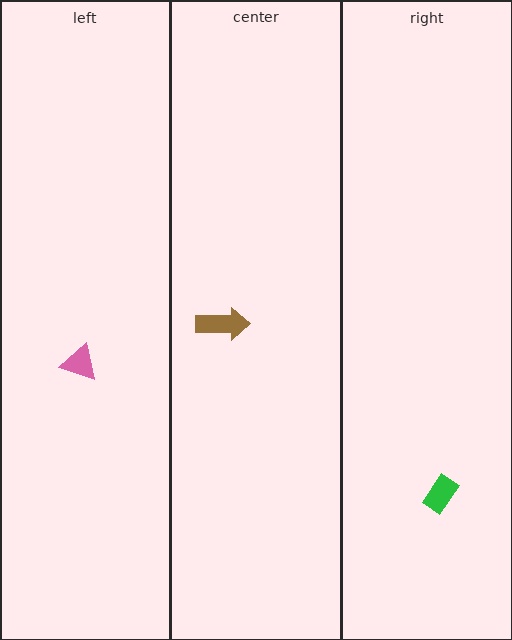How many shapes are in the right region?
1.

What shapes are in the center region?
The brown arrow.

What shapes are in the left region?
The pink triangle.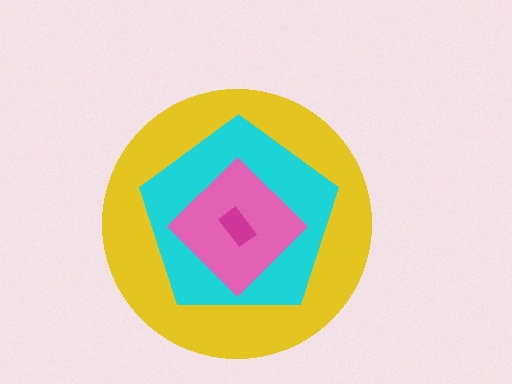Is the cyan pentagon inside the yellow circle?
Yes.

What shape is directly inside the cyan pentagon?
The pink diamond.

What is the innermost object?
The magenta rectangle.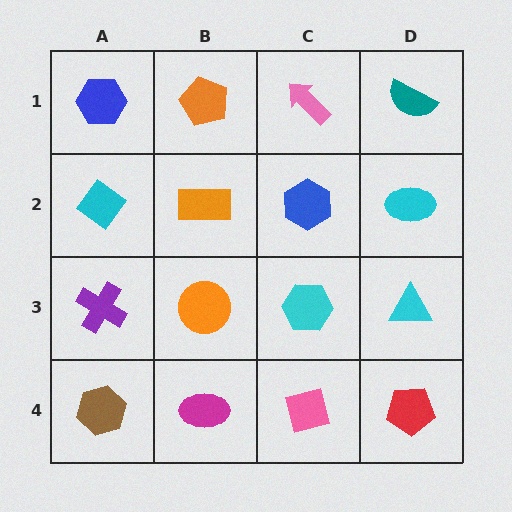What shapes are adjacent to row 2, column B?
An orange pentagon (row 1, column B), an orange circle (row 3, column B), a cyan diamond (row 2, column A), a blue hexagon (row 2, column C).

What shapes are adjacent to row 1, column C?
A blue hexagon (row 2, column C), an orange pentagon (row 1, column B), a teal semicircle (row 1, column D).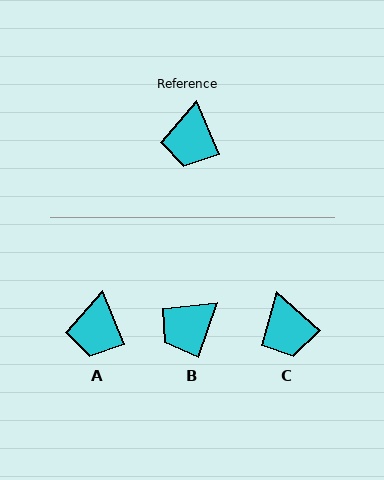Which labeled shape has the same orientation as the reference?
A.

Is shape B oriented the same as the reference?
No, it is off by about 42 degrees.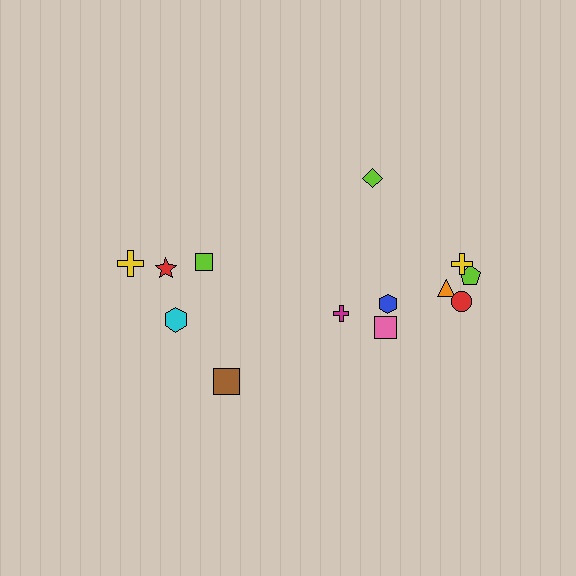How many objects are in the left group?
There are 5 objects.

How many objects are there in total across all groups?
There are 13 objects.